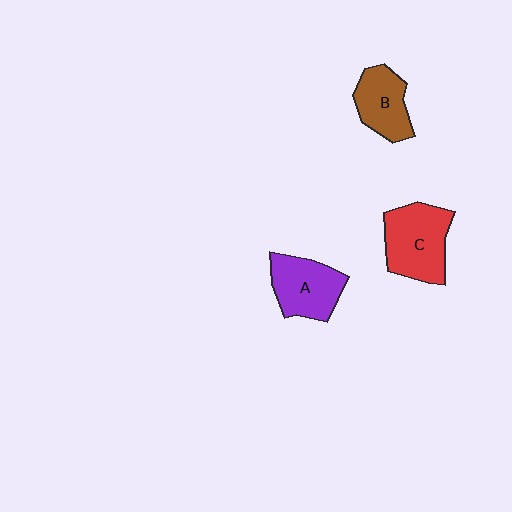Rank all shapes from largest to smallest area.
From largest to smallest: C (red), A (purple), B (brown).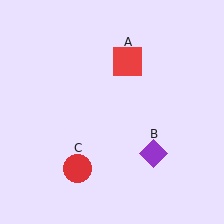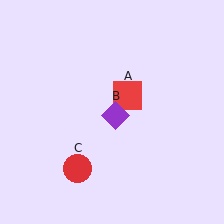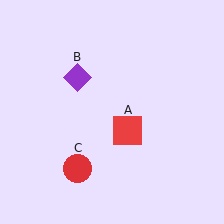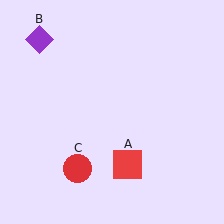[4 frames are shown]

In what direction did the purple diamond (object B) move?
The purple diamond (object B) moved up and to the left.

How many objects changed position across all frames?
2 objects changed position: red square (object A), purple diamond (object B).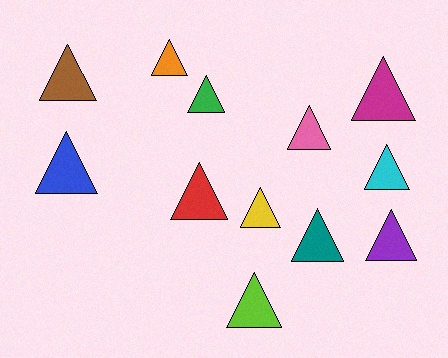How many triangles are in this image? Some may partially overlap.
There are 12 triangles.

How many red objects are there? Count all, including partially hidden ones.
There is 1 red object.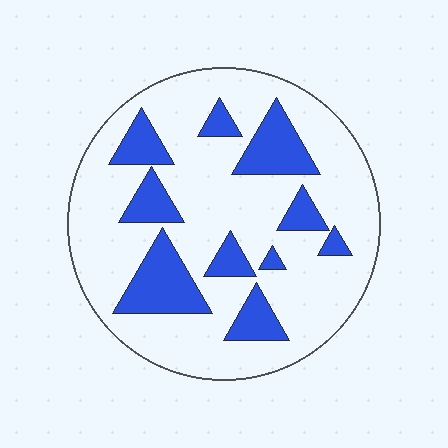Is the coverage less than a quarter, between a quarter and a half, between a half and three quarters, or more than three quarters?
Less than a quarter.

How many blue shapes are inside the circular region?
10.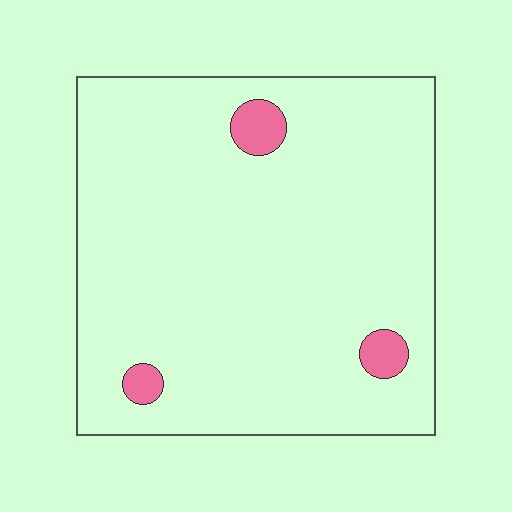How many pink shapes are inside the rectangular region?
3.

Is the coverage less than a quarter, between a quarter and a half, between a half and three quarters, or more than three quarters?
Less than a quarter.